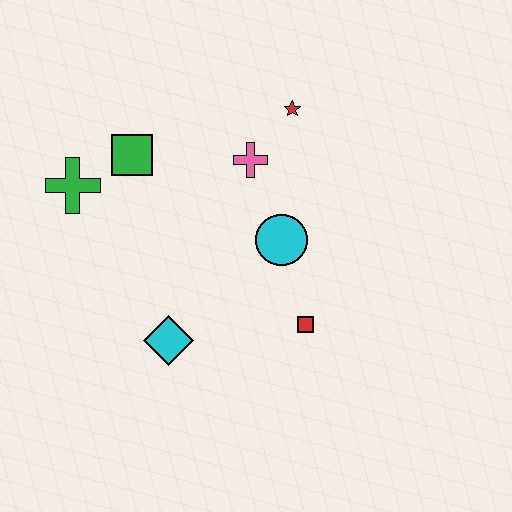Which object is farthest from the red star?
The cyan diamond is farthest from the red star.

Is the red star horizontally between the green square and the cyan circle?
No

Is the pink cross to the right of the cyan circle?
No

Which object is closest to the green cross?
The green square is closest to the green cross.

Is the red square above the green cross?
No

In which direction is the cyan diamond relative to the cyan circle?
The cyan diamond is to the left of the cyan circle.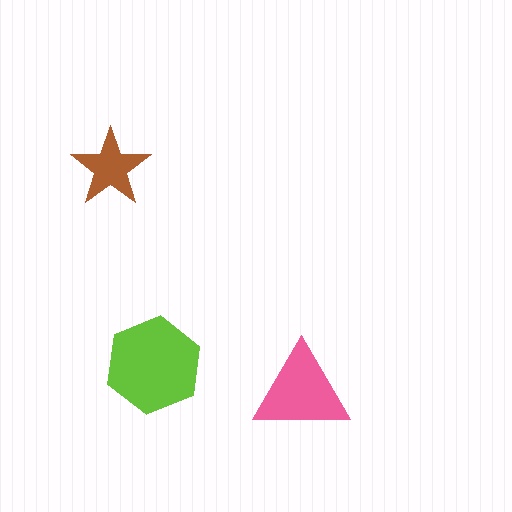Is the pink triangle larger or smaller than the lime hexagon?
Smaller.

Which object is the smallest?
The brown star.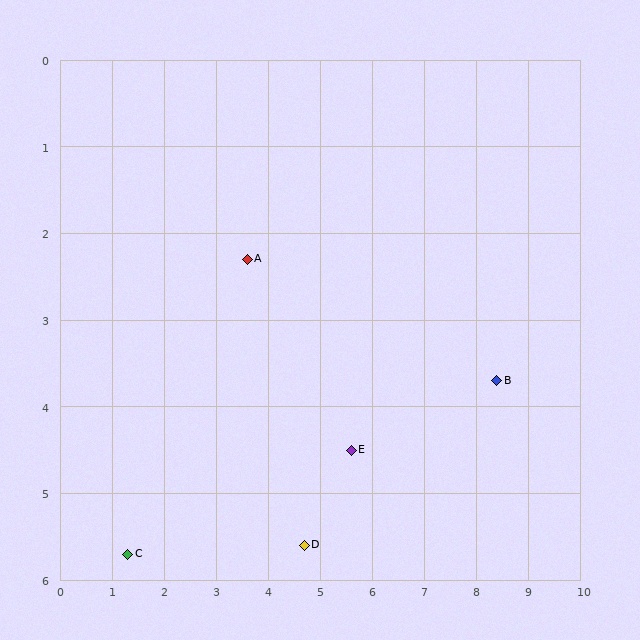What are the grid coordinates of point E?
Point E is at approximately (5.6, 4.5).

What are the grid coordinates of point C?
Point C is at approximately (1.3, 5.7).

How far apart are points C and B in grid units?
Points C and B are about 7.4 grid units apart.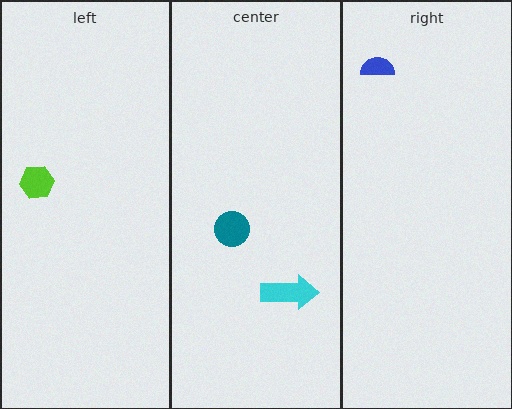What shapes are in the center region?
The cyan arrow, the teal circle.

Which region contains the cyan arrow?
The center region.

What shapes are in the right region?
The blue semicircle.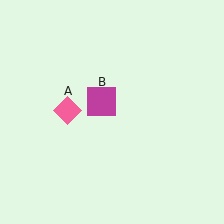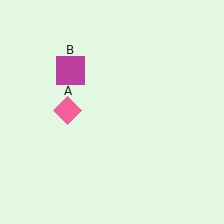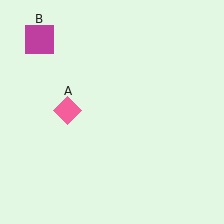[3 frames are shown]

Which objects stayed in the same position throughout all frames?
Pink diamond (object A) remained stationary.